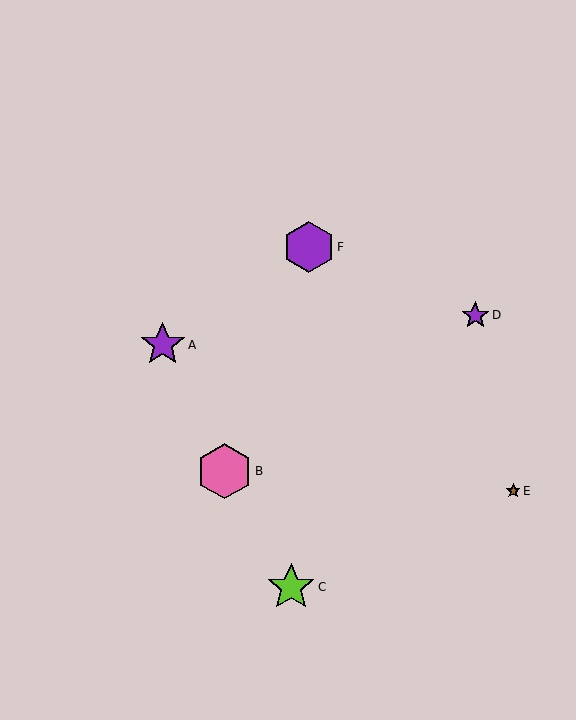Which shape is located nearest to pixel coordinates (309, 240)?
The purple hexagon (labeled F) at (309, 247) is nearest to that location.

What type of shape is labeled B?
Shape B is a pink hexagon.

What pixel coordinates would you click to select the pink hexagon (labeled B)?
Click at (224, 471) to select the pink hexagon B.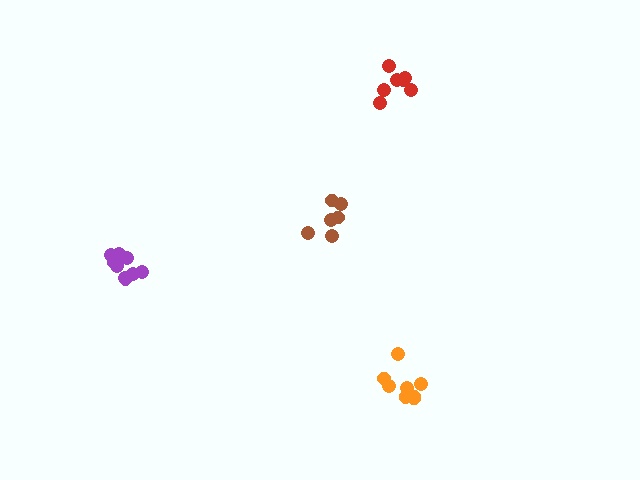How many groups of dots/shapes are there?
There are 4 groups.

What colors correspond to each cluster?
The clusters are colored: orange, purple, red, brown.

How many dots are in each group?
Group 1: 8 dots, Group 2: 9 dots, Group 3: 7 dots, Group 4: 6 dots (30 total).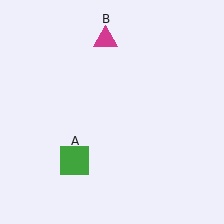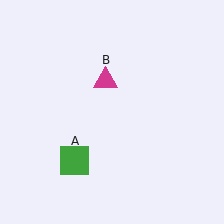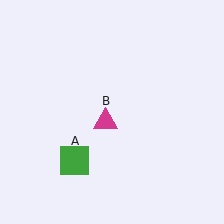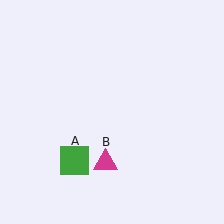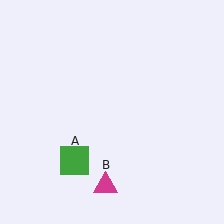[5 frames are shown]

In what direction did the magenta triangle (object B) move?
The magenta triangle (object B) moved down.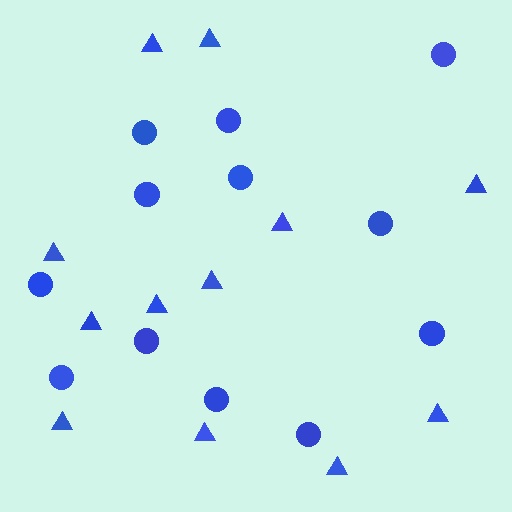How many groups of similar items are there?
There are 2 groups: one group of circles (12) and one group of triangles (12).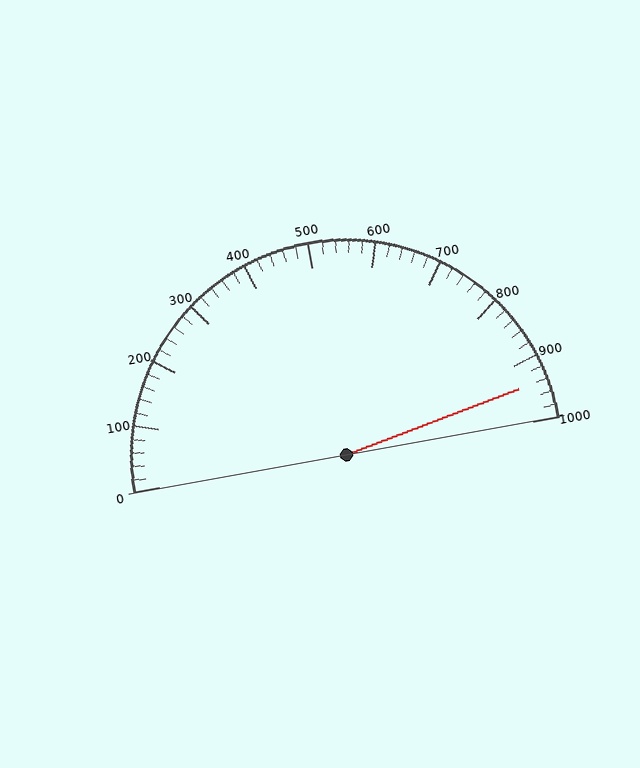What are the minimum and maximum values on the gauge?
The gauge ranges from 0 to 1000.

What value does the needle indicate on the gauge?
The needle indicates approximately 940.